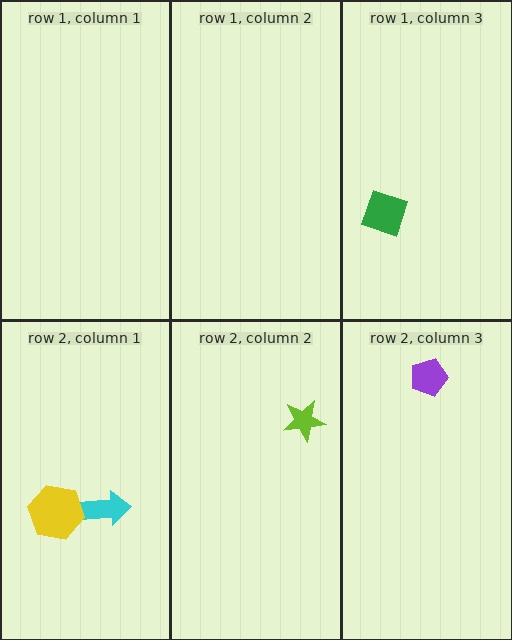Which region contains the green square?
The row 1, column 3 region.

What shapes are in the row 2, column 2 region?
The lime star.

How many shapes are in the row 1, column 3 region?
1.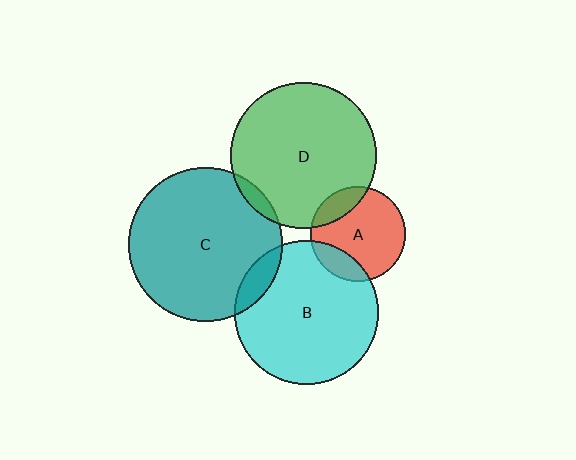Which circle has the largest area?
Circle C (teal).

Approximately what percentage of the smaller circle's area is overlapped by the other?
Approximately 20%.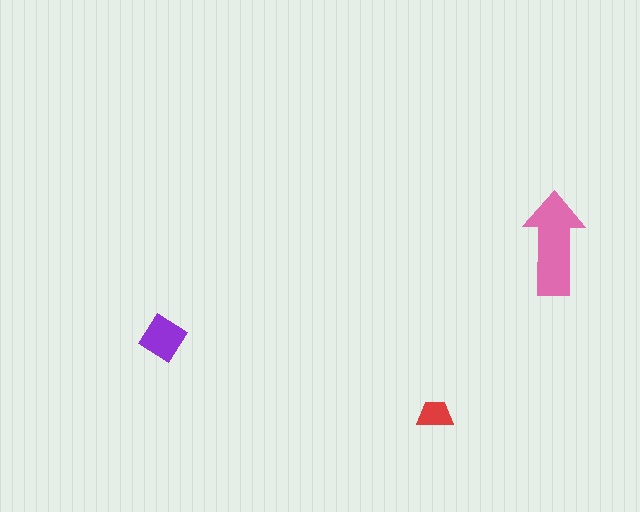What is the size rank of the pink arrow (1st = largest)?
1st.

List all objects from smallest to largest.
The red trapezoid, the purple diamond, the pink arrow.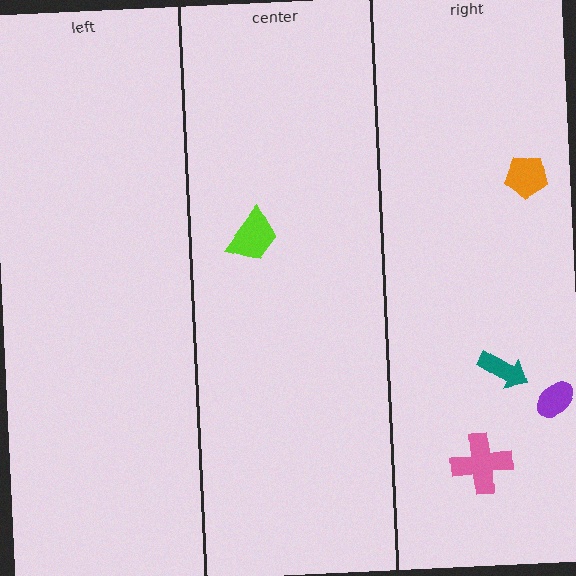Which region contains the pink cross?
The right region.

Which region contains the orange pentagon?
The right region.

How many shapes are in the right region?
4.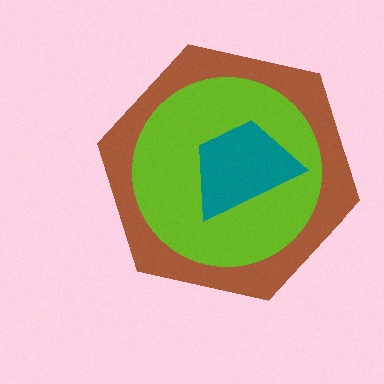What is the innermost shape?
The teal trapezoid.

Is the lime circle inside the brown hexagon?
Yes.